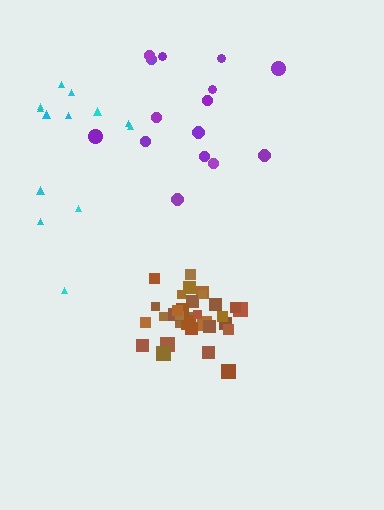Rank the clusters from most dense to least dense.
brown, purple, cyan.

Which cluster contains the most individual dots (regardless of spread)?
Brown (33).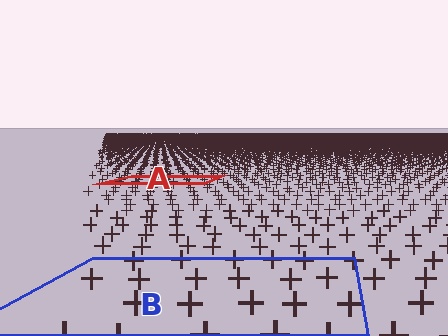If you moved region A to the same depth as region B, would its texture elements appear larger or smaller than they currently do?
They would appear larger. At a closer depth, the same texture elements are projected at a bigger on-screen size.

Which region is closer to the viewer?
Region B is closer. The texture elements there are larger and more spread out.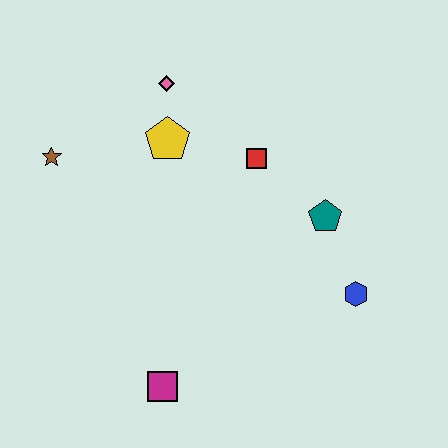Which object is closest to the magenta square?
The blue hexagon is closest to the magenta square.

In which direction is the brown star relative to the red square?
The brown star is to the left of the red square.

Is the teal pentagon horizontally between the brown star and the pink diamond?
No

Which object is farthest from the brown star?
The blue hexagon is farthest from the brown star.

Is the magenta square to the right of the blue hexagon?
No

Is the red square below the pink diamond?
Yes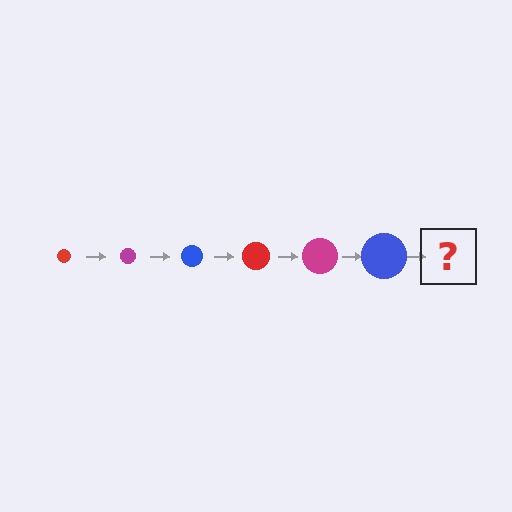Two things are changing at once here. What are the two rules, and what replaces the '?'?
The two rules are that the circle grows larger each step and the color cycles through red, magenta, and blue. The '?' should be a red circle, larger than the previous one.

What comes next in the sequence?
The next element should be a red circle, larger than the previous one.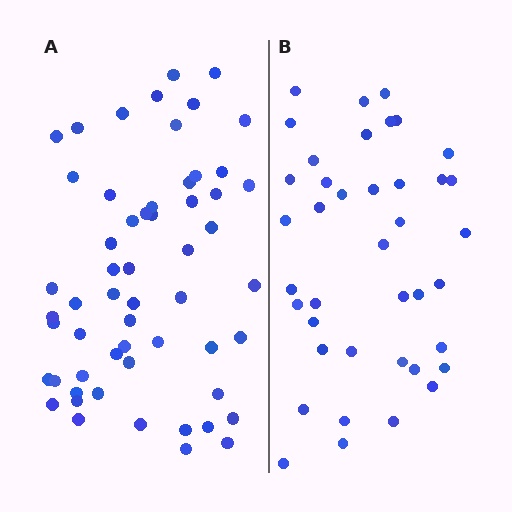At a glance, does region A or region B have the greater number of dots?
Region A (the left region) has more dots.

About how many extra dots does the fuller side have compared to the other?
Region A has approximately 15 more dots than region B.